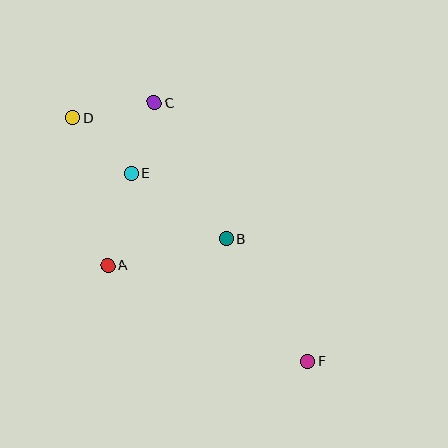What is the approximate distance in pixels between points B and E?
The distance between B and E is approximately 115 pixels.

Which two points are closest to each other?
Points C and E are closest to each other.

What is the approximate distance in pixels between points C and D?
The distance between C and D is approximately 83 pixels.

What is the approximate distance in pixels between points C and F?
The distance between C and F is approximately 300 pixels.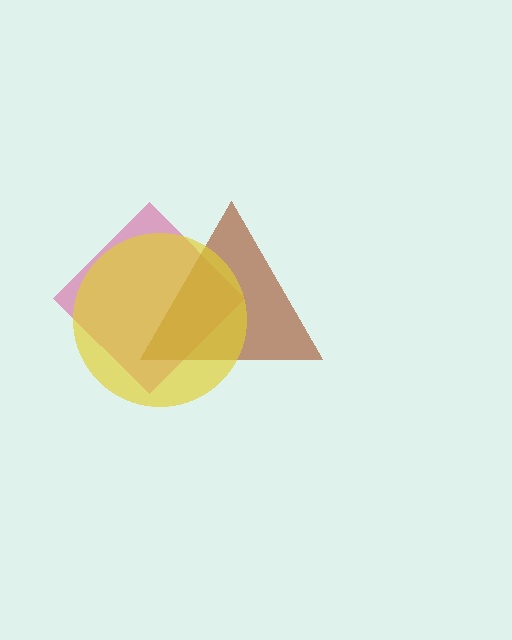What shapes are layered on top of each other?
The layered shapes are: a magenta diamond, a brown triangle, a yellow circle.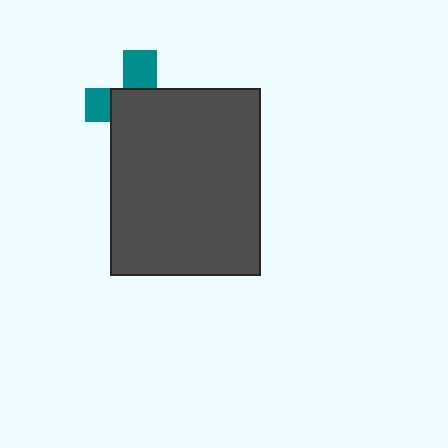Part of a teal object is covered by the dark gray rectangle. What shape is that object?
It is a cross.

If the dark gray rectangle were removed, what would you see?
You would see the complete teal cross.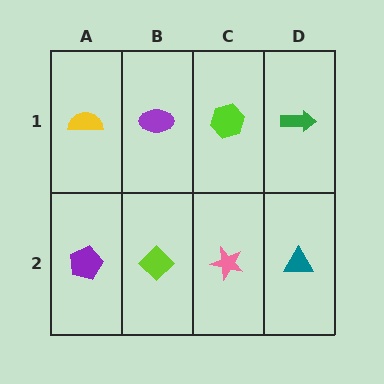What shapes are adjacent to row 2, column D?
A green arrow (row 1, column D), a pink star (row 2, column C).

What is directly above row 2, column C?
A lime hexagon.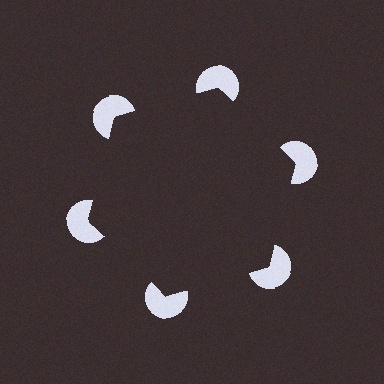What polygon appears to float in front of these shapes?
An illusory hexagon — its edges are inferred from the aligned wedge cuts in the pac-man discs, not physically drawn.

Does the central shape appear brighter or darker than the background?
It typically appears slightly darker than the background, even though no actual brightness change is drawn.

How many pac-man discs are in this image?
There are 6 — one at each vertex of the illusory hexagon.